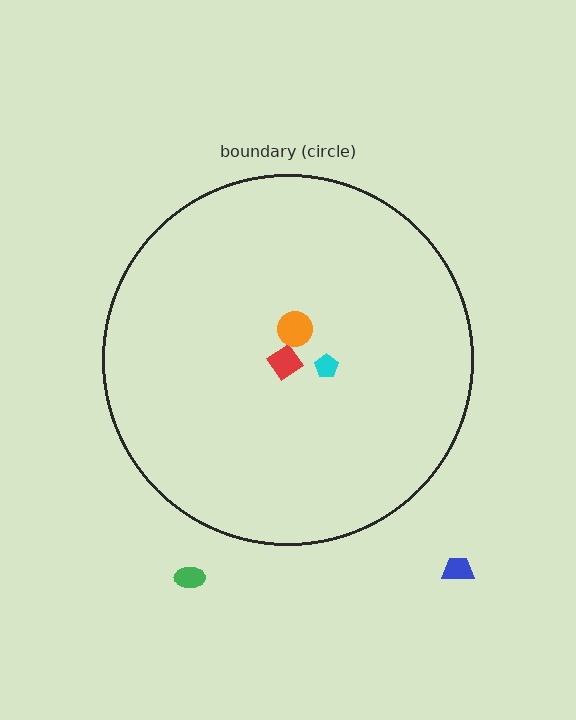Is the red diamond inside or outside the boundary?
Inside.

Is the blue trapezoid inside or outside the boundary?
Outside.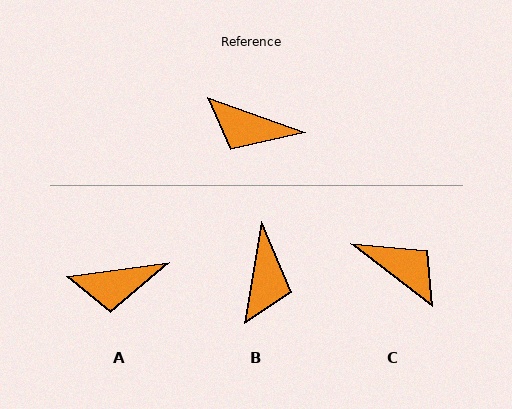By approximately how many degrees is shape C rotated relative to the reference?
Approximately 162 degrees counter-clockwise.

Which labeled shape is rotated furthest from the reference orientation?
C, about 162 degrees away.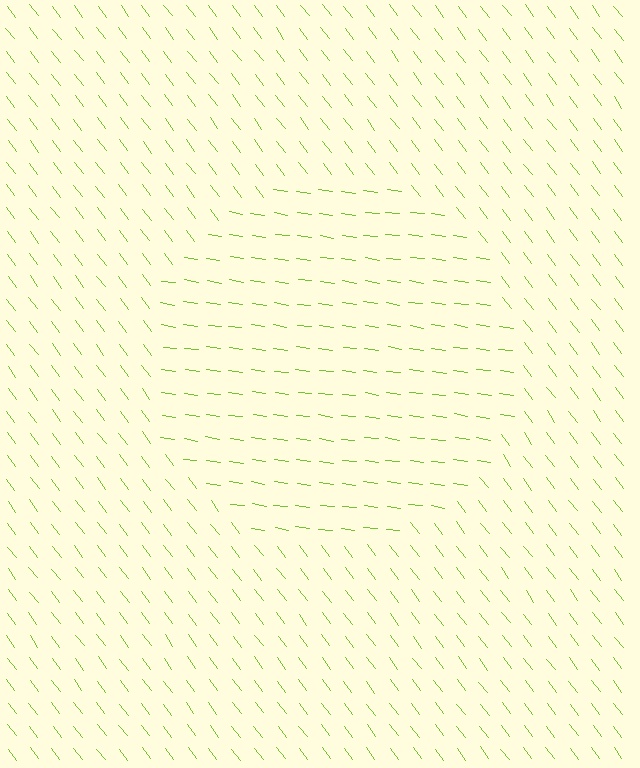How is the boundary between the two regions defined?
The boundary is defined purely by a change in line orientation (approximately 45 degrees difference). All lines are the same color and thickness.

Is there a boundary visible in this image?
Yes, there is a texture boundary formed by a change in line orientation.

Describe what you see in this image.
The image is filled with small lime line segments. A circle region in the image has lines oriented differently from the surrounding lines, creating a visible texture boundary.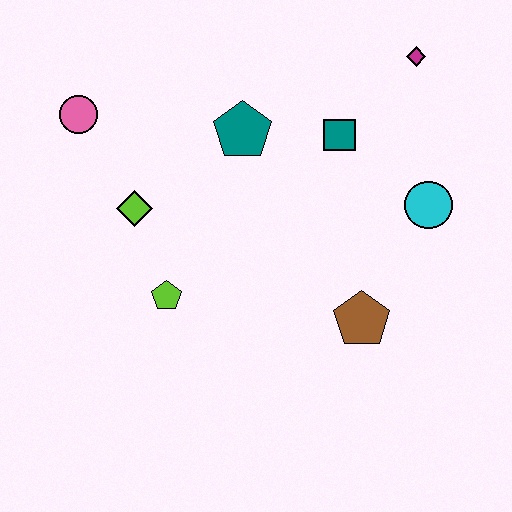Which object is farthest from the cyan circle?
The pink circle is farthest from the cyan circle.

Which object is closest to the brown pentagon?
The cyan circle is closest to the brown pentagon.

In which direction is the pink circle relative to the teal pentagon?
The pink circle is to the left of the teal pentagon.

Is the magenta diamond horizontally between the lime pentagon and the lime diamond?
No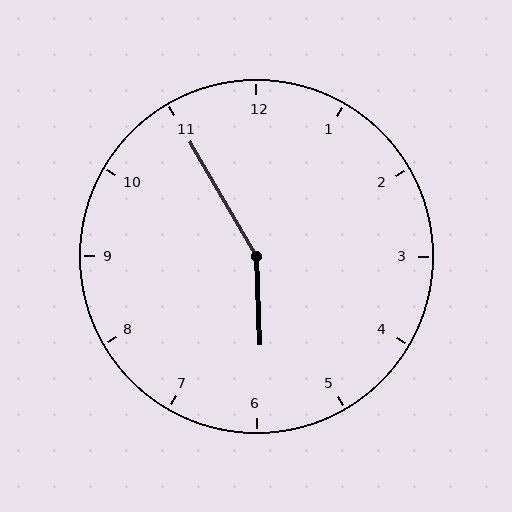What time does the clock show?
5:55.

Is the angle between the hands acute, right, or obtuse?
It is obtuse.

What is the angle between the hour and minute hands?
Approximately 152 degrees.